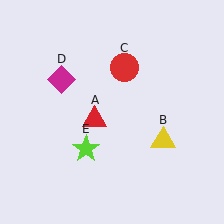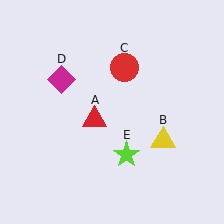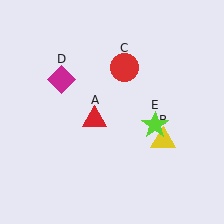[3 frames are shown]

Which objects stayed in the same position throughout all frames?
Red triangle (object A) and yellow triangle (object B) and red circle (object C) and magenta diamond (object D) remained stationary.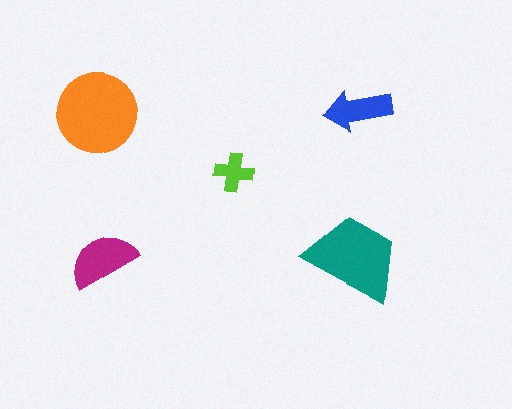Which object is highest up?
The blue arrow is topmost.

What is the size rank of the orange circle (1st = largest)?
1st.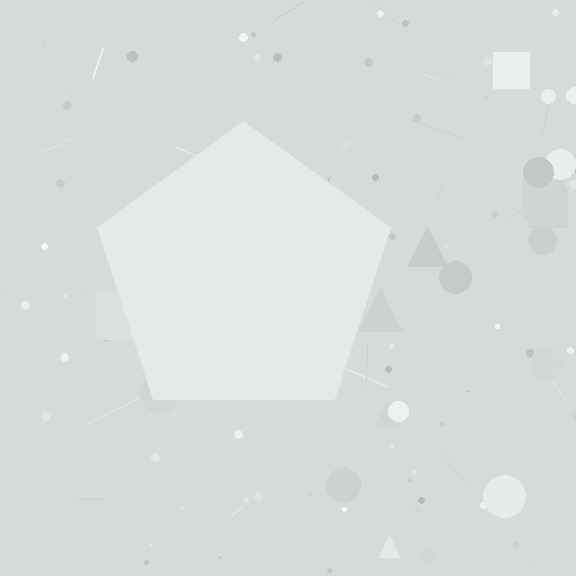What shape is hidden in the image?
A pentagon is hidden in the image.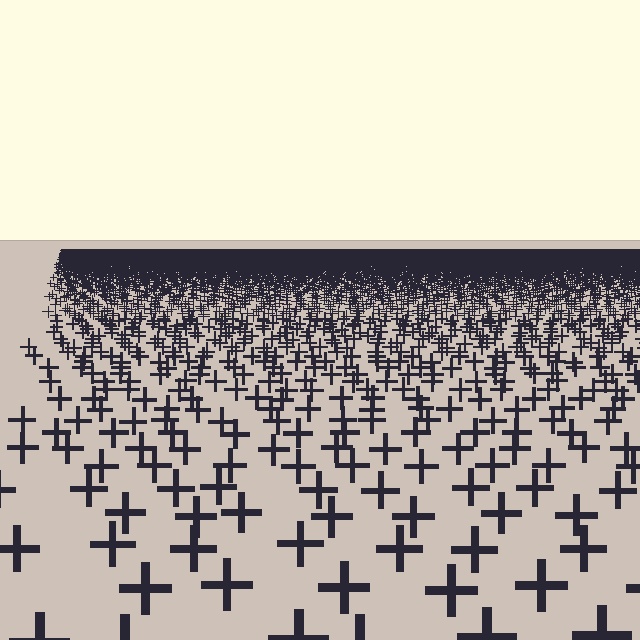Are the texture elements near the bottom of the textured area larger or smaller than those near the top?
Larger. Near the bottom, elements are closer to the viewer and appear at a bigger on-screen size.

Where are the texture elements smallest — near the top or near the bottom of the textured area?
Near the top.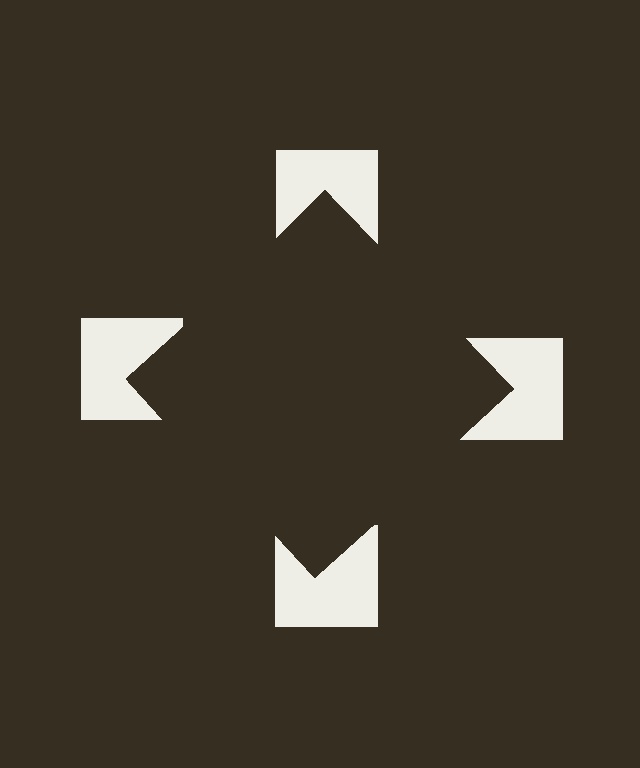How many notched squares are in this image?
There are 4 — one at each vertex of the illusory square.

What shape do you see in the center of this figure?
An illusory square — its edges are inferred from the aligned wedge cuts in the notched squares, not physically drawn.